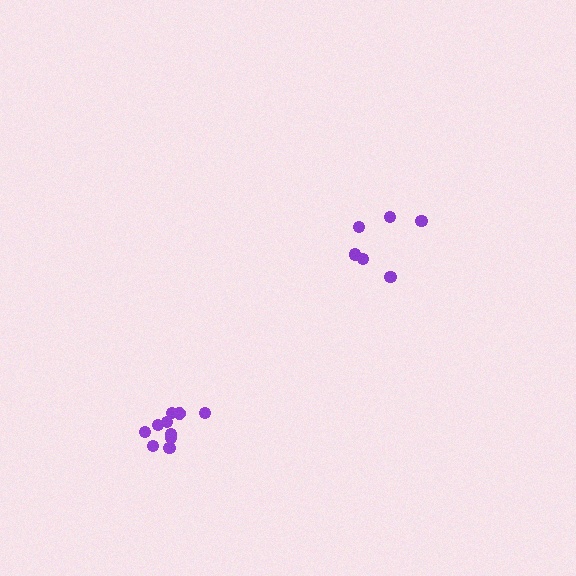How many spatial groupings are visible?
There are 2 spatial groupings.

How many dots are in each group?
Group 1: 6 dots, Group 2: 10 dots (16 total).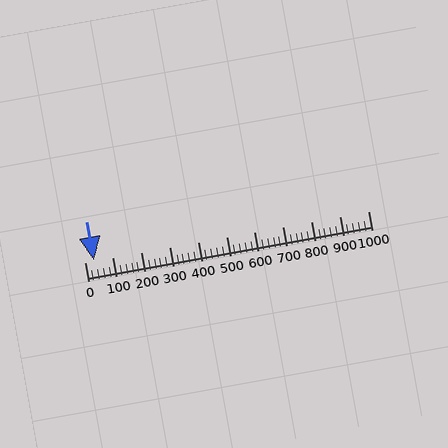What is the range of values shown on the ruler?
The ruler shows values from 0 to 1000.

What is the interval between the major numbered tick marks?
The major tick marks are spaced 100 units apart.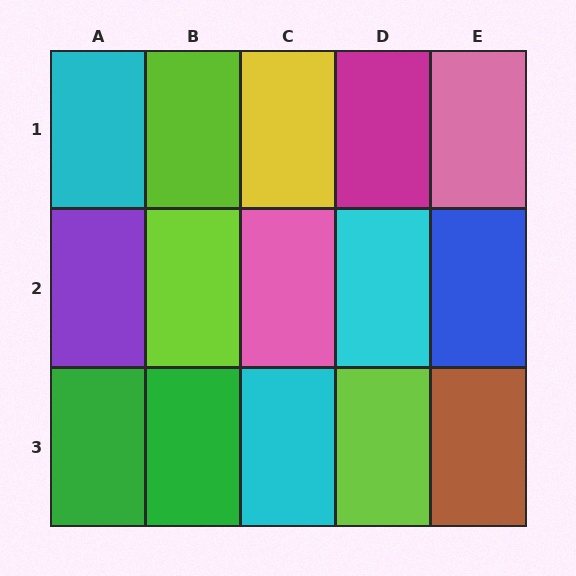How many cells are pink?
2 cells are pink.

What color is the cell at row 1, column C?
Yellow.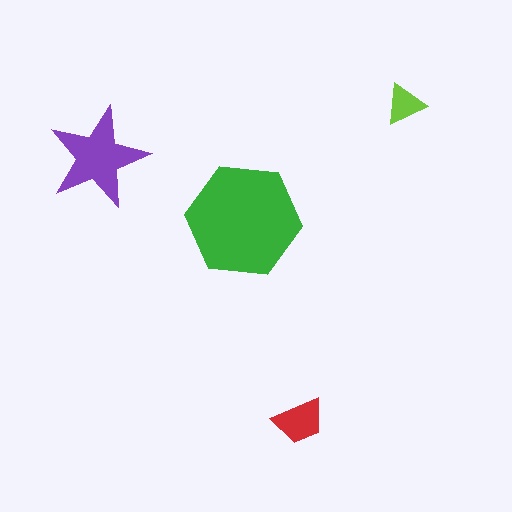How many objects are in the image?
There are 4 objects in the image.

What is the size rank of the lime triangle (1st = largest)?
4th.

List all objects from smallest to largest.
The lime triangle, the red trapezoid, the purple star, the green hexagon.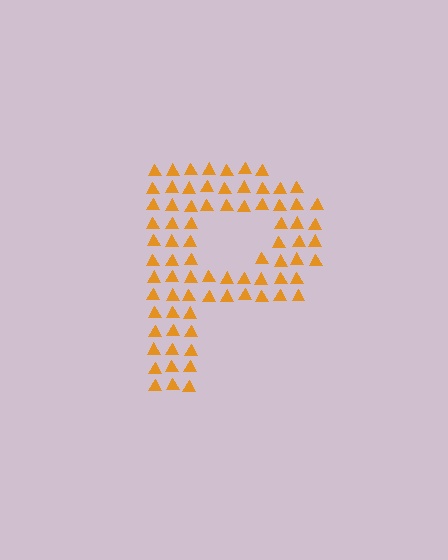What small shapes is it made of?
It is made of small triangles.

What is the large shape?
The large shape is the letter P.